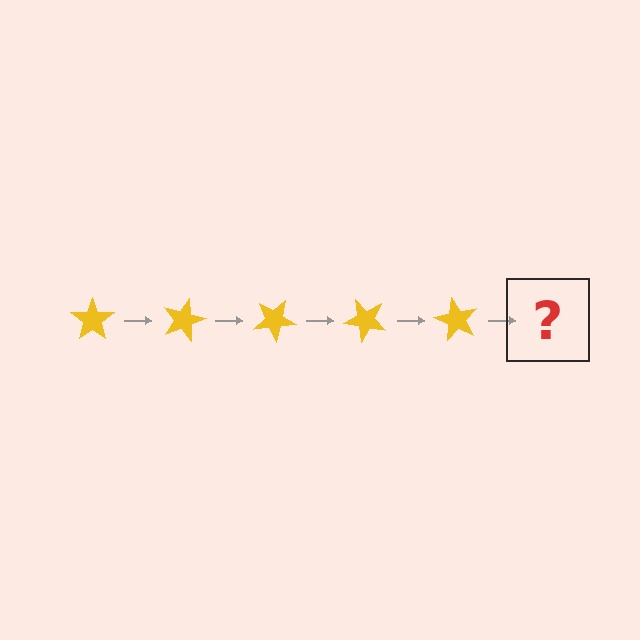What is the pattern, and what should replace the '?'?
The pattern is that the star rotates 15 degrees each step. The '?' should be a yellow star rotated 75 degrees.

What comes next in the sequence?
The next element should be a yellow star rotated 75 degrees.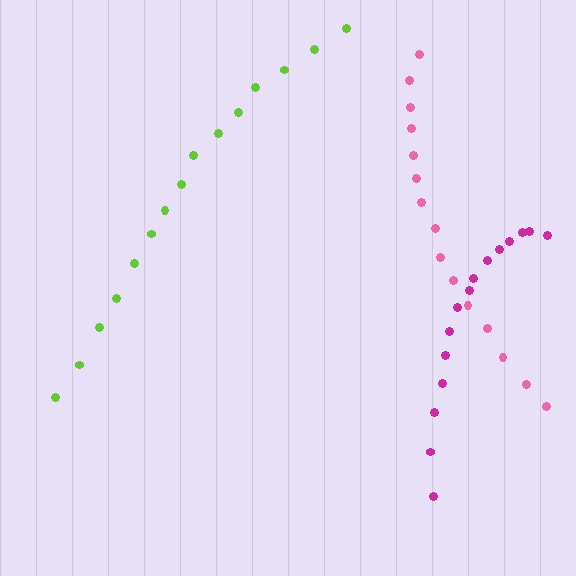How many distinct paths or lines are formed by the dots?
There are 3 distinct paths.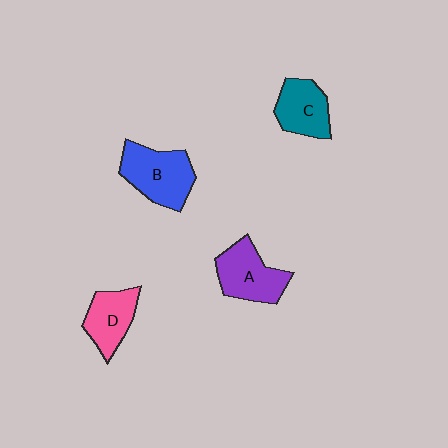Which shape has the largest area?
Shape B (blue).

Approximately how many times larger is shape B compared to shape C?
Approximately 1.3 times.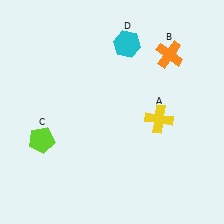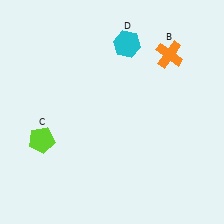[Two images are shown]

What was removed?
The yellow cross (A) was removed in Image 2.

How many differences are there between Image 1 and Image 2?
There is 1 difference between the two images.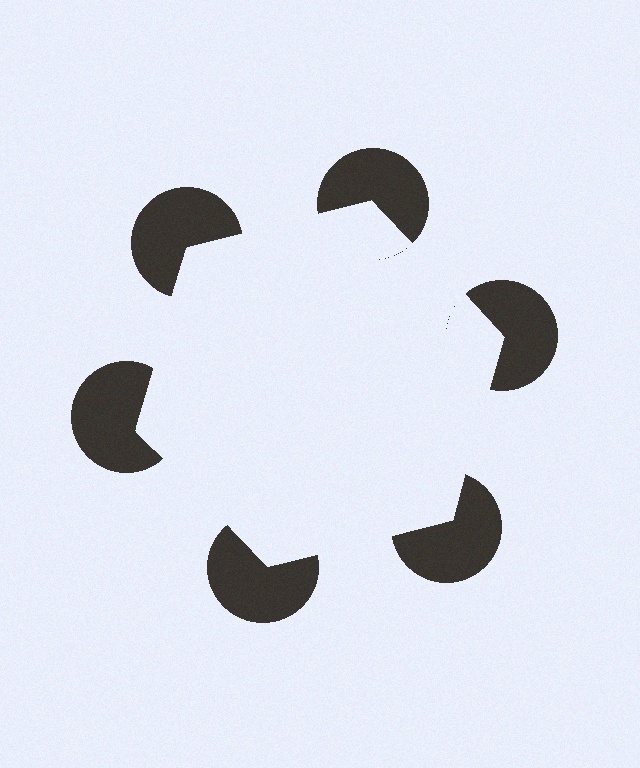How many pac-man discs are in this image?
There are 6 — one at each vertex of the illusory hexagon.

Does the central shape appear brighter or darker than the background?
It typically appears slightly brighter than the background, even though no actual brightness change is drawn.